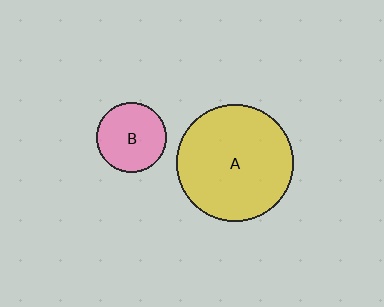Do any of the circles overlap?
No, none of the circles overlap.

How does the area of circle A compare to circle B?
Approximately 2.8 times.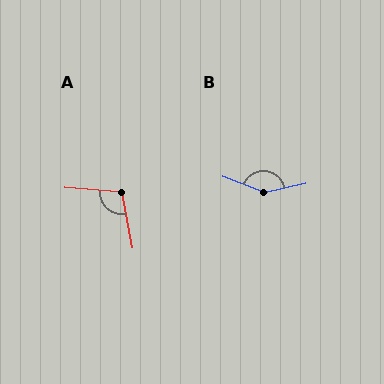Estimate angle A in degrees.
Approximately 106 degrees.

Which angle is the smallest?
A, at approximately 106 degrees.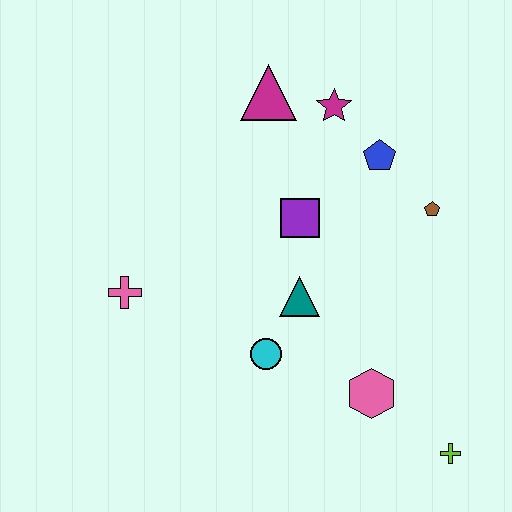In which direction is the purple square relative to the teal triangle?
The purple square is above the teal triangle.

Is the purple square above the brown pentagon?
No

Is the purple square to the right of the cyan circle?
Yes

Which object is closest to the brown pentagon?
The blue pentagon is closest to the brown pentagon.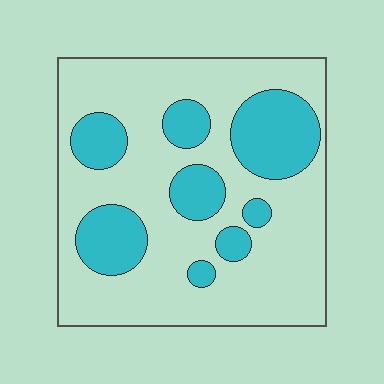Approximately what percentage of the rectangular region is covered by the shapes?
Approximately 30%.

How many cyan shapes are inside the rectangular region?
8.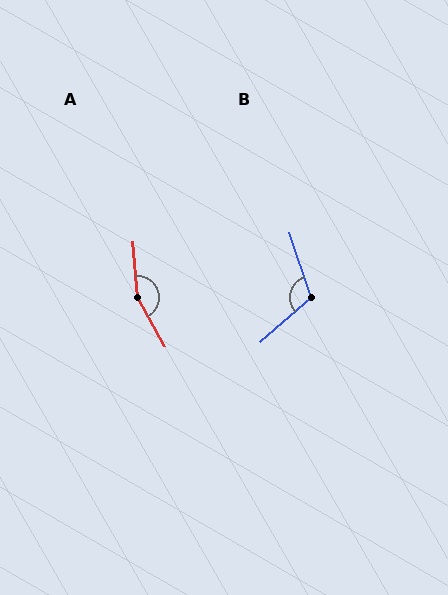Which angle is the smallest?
B, at approximately 113 degrees.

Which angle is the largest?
A, at approximately 155 degrees.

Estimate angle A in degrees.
Approximately 155 degrees.